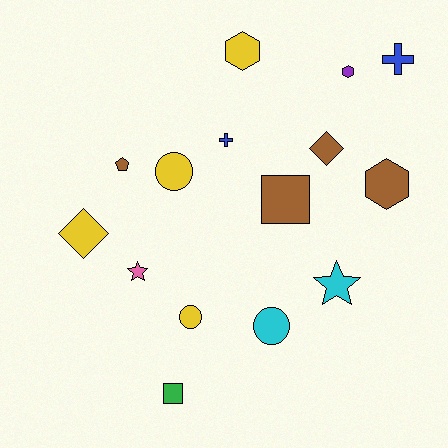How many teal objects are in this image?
There are no teal objects.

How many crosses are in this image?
There are 2 crosses.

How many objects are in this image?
There are 15 objects.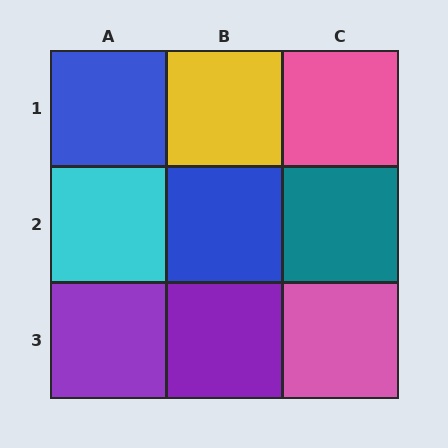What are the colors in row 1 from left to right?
Blue, yellow, pink.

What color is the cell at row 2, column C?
Teal.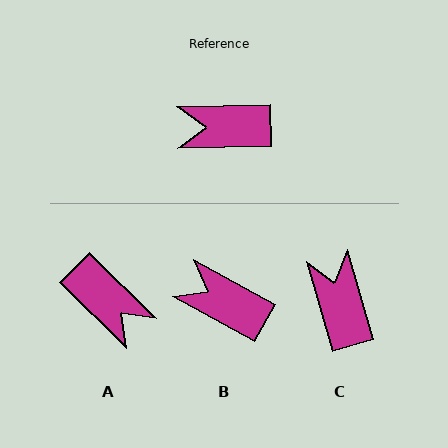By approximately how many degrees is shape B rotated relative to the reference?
Approximately 31 degrees clockwise.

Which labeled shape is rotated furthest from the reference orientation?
A, about 134 degrees away.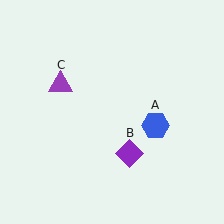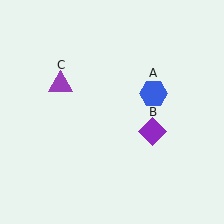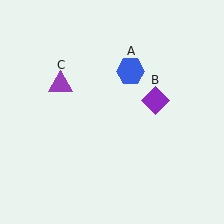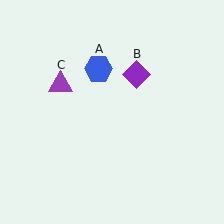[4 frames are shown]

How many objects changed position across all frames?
2 objects changed position: blue hexagon (object A), purple diamond (object B).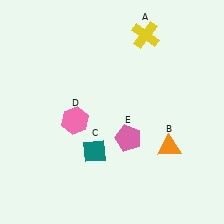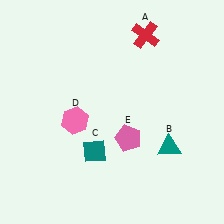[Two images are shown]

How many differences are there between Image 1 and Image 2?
There are 2 differences between the two images.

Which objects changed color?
A changed from yellow to red. B changed from orange to teal.